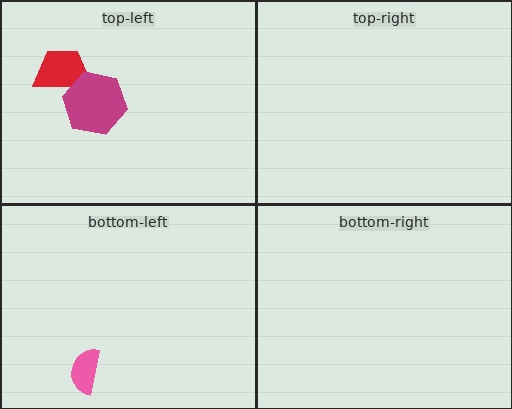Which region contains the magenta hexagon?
The top-left region.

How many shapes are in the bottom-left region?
1.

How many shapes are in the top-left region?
2.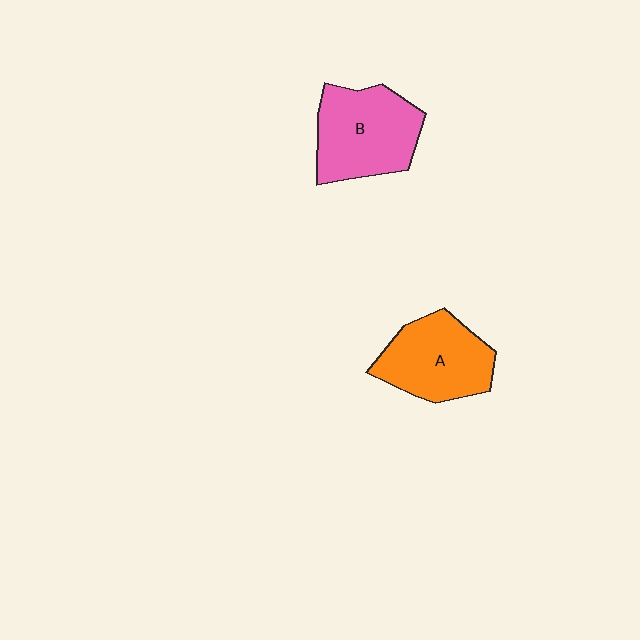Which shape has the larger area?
Shape B (pink).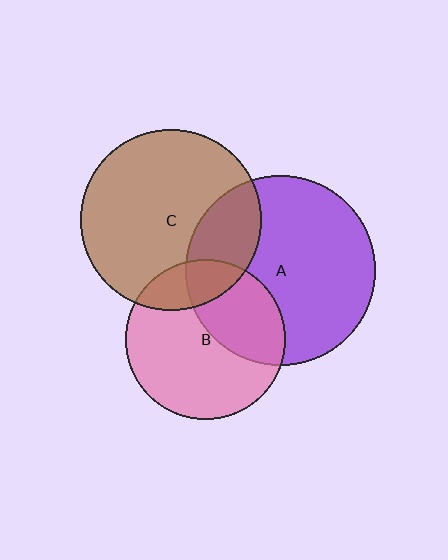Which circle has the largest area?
Circle A (purple).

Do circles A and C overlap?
Yes.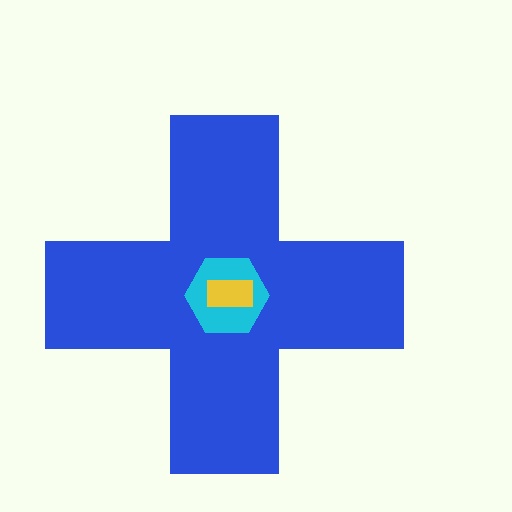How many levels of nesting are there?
3.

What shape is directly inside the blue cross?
The cyan hexagon.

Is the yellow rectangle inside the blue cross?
Yes.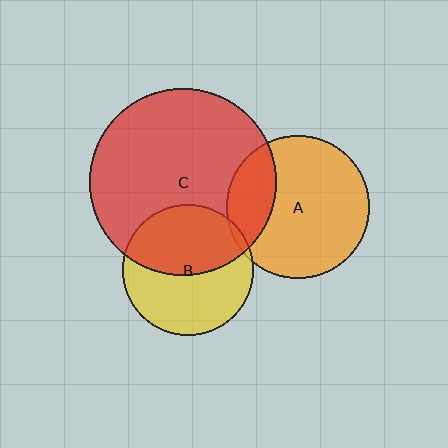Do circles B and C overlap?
Yes.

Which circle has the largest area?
Circle C (red).